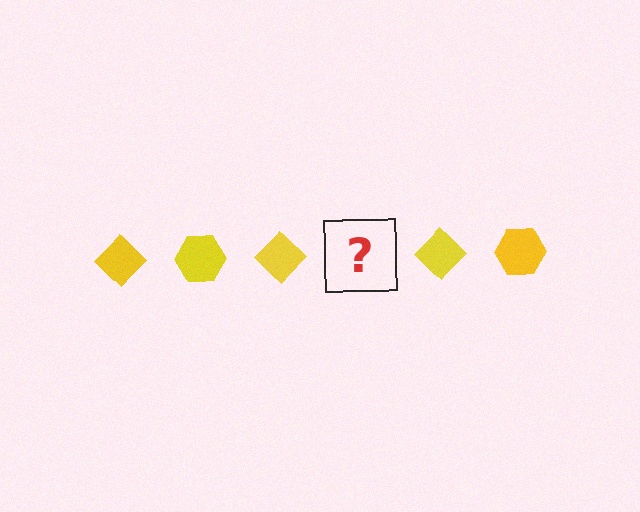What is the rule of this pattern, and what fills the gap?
The rule is that the pattern cycles through diamond, hexagon shapes in yellow. The gap should be filled with a yellow hexagon.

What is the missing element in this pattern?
The missing element is a yellow hexagon.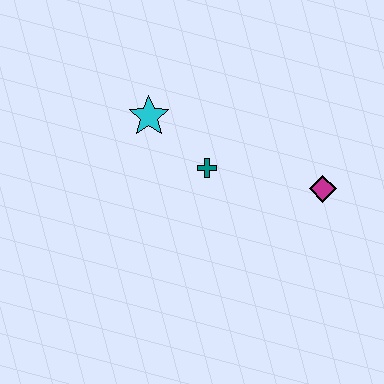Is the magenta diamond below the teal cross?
Yes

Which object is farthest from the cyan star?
The magenta diamond is farthest from the cyan star.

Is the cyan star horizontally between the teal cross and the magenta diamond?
No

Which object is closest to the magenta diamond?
The teal cross is closest to the magenta diamond.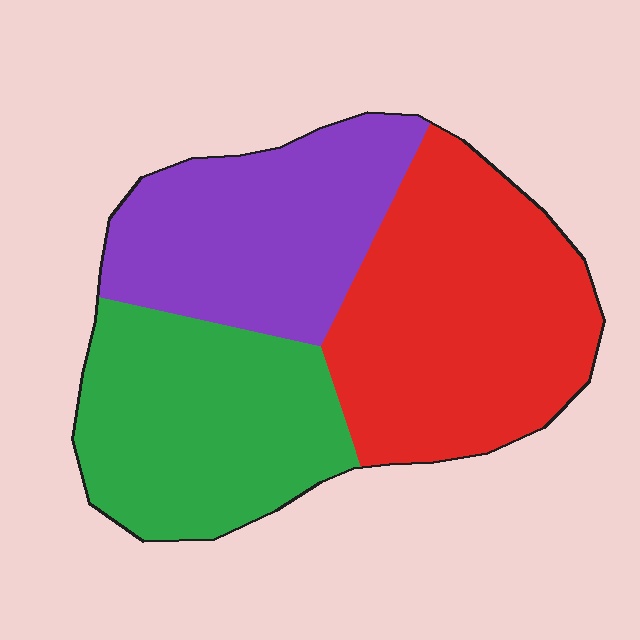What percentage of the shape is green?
Green takes up about one third (1/3) of the shape.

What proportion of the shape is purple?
Purple takes up about one third (1/3) of the shape.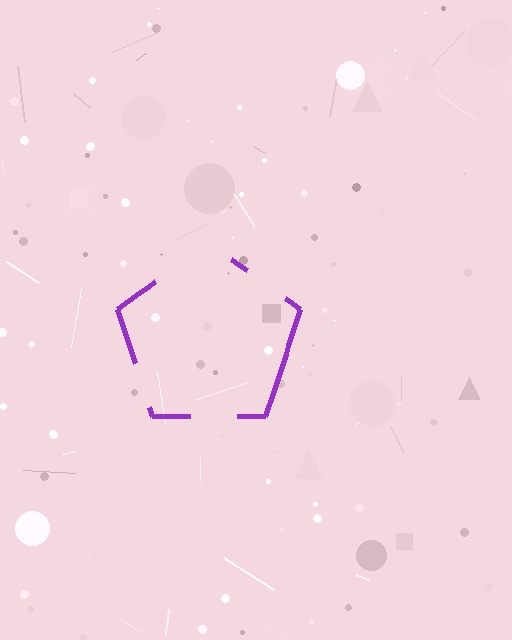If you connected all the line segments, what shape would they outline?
They would outline a pentagon.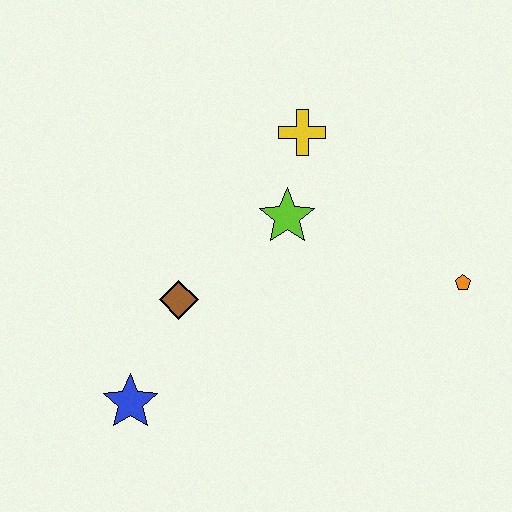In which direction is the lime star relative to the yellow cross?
The lime star is below the yellow cross.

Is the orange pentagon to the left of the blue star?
No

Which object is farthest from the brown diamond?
The orange pentagon is farthest from the brown diamond.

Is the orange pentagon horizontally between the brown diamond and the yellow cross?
No